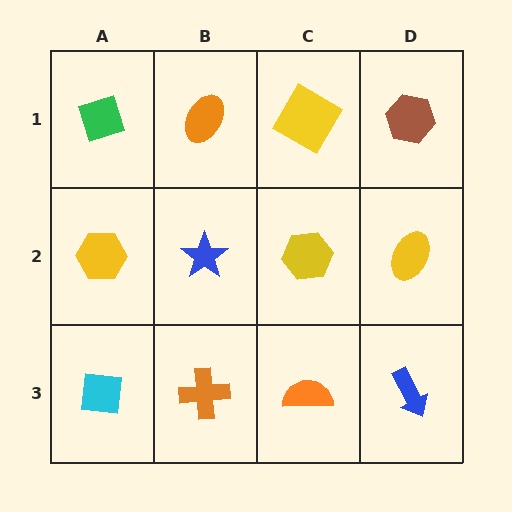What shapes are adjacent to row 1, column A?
A yellow hexagon (row 2, column A), an orange ellipse (row 1, column B).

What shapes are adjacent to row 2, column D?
A brown hexagon (row 1, column D), a blue arrow (row 3, column D), a yellow hexagon (row 2, column C).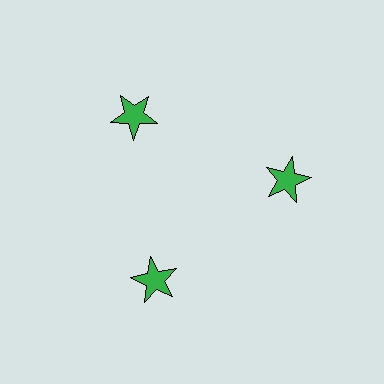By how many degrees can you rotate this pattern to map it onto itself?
The pattern maps onto itself every 120 degrees of rotation.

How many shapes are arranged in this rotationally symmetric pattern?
There are 3 shapes, arranged in 3 groups of 1.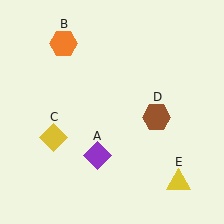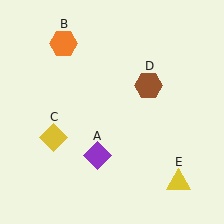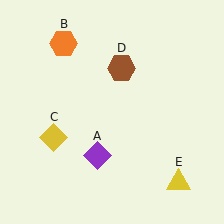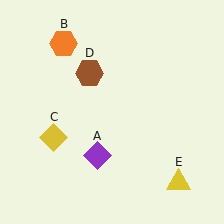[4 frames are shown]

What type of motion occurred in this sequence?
The brown hexagon (object D) rotated counterclockwise around the center of the scene.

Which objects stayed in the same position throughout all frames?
Purple diamond (object A) and orange hexagon (object B) and yellow diamond (object C) and yellow triangle (object E) remained stationary.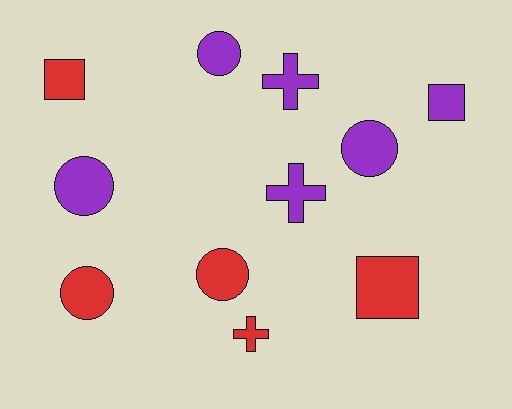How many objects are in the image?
There are 11 objects.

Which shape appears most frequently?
Circle, with 5 objects.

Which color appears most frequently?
Purple, with 6 objects.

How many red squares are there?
There are 2 red squares.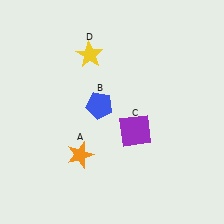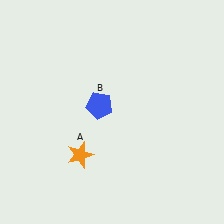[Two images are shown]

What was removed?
The yellow star (D), the purple square (C) were removed in Image 2.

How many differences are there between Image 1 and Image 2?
There are 2 differences between the two images.